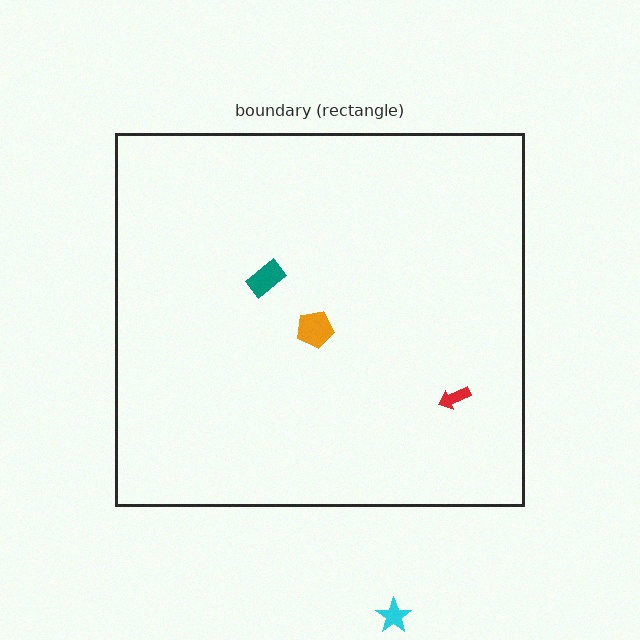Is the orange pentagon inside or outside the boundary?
Inside.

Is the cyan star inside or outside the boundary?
Outside.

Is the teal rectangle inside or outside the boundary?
Inside.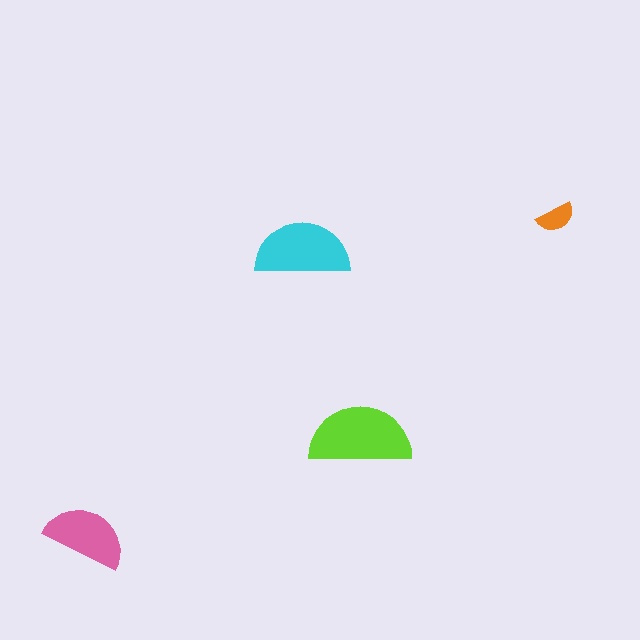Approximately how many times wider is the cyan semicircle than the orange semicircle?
About 2.5 times wider.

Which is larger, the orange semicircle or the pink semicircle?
The pink one.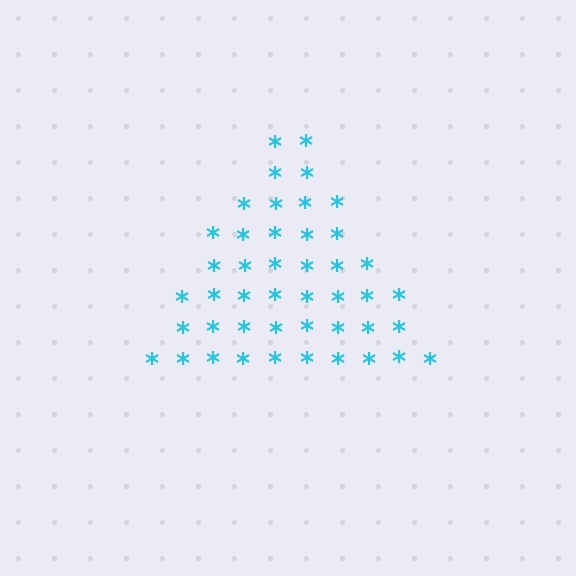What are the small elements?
The small elements are asterisks.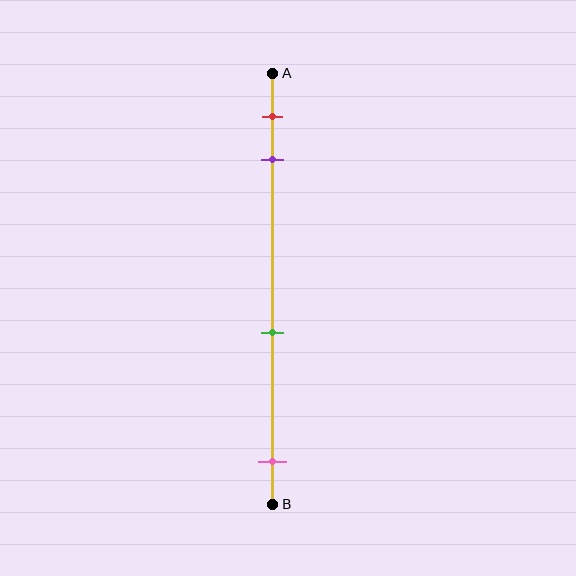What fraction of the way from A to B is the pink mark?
The pink mark is approximately 90% (0.9) of the way from A to B.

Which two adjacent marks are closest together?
The red and purple marks are the closest adjacent pair.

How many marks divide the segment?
There are 4 marks dividing the segment.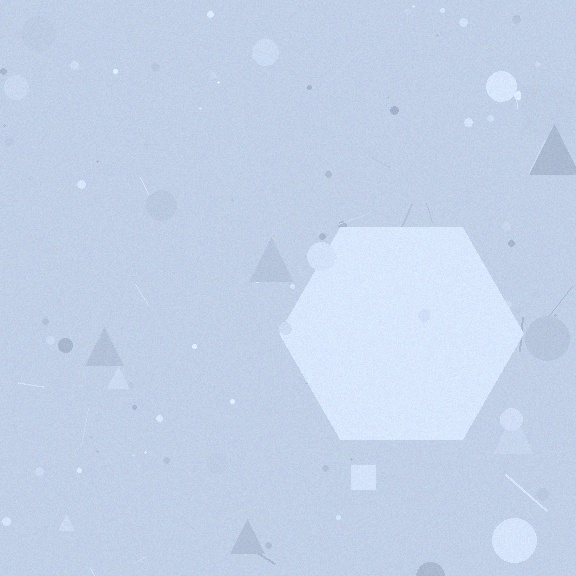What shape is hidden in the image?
A hexagon is hidden in the image.